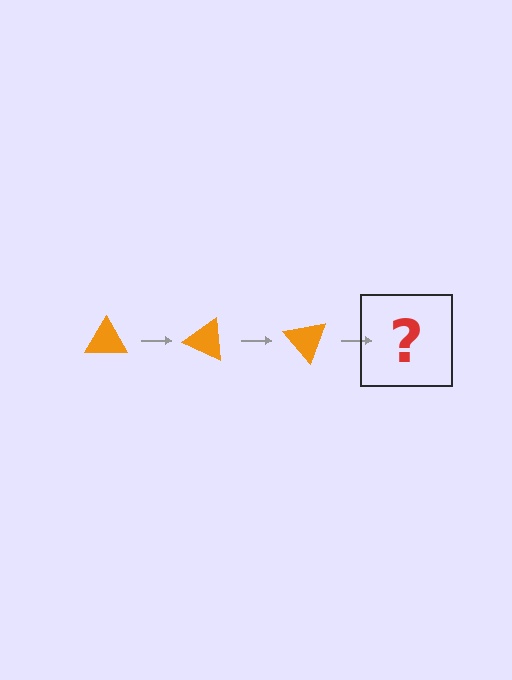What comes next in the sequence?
The next element should be an orange triangle rotated 75 degrees.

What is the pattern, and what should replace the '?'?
The pattern is that the triangle rotates 25 degrees each step. The '?' should be an orange triangle rotated 75 degrees.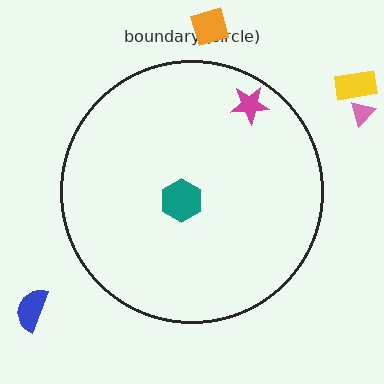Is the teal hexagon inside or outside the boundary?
Inside.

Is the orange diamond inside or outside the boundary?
Outside.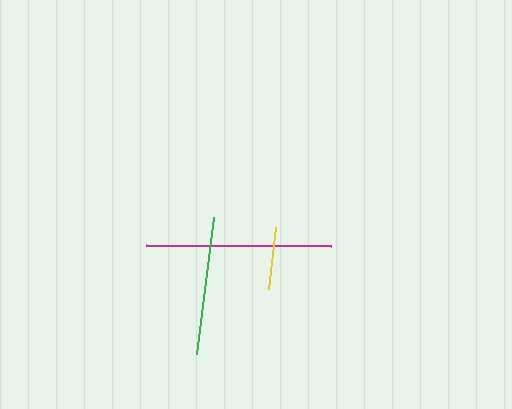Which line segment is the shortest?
The yellow line is the shortest at approximately 62 pixels.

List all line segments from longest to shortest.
From longest to shortest: magenta, green, yellow.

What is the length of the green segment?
The green segment is approximately 138 pixels long.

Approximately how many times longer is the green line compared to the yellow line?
The green line is approximately 2.2 times the length of the yellow line.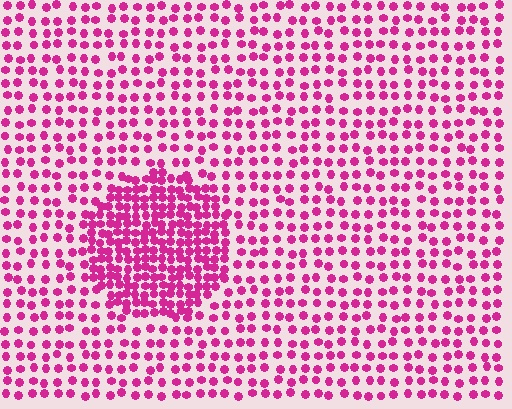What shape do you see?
I see a circle.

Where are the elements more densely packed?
The elements are more densely packed inside the circle boundary.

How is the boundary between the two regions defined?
The boundary is defined by a change in element density (approximately 2.2x ratio). All elements are the same color, size, and shape.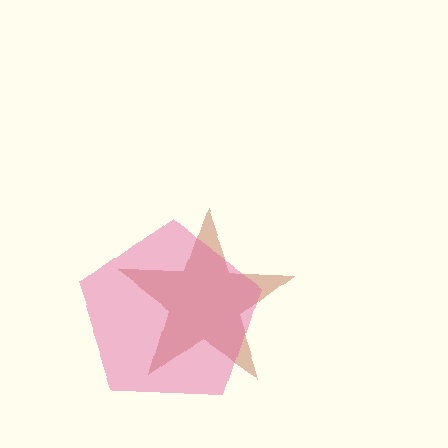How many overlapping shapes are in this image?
There are 2 overlapping shapes in the image.